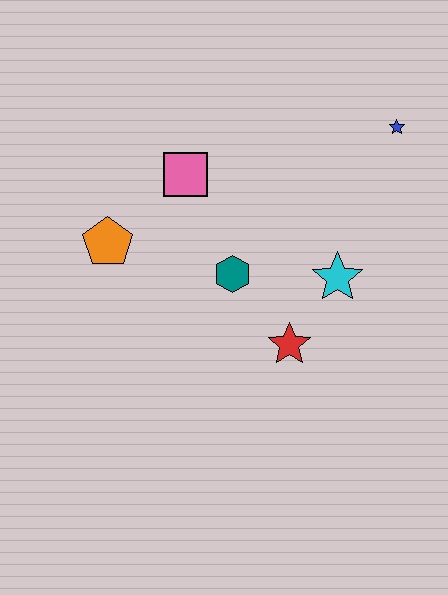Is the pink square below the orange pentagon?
No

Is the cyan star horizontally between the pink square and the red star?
No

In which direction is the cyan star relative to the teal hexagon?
The cyan star is to the right of the teal hexagon.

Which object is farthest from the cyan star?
The orange pentagon is farthest from the cyan star.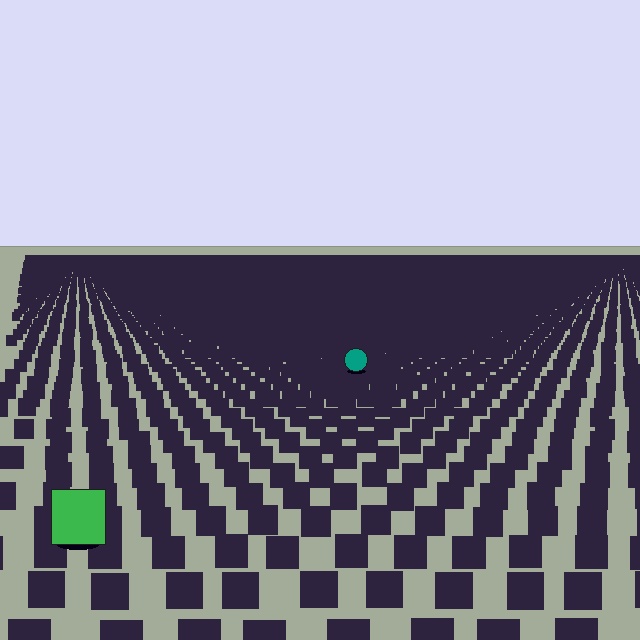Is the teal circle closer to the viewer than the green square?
No. The green square is closer — you can tell from the texture gradient: the ground texture is coarser near it.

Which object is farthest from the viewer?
The teal circle is farthest from the viewer. It appears smaller and the ground texture around it is denser.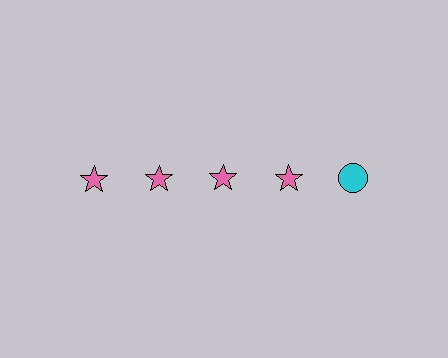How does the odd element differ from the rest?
It differs in both color (cyan instead of pink) and shape (circle instead of star).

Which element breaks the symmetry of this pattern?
The cyan circle in the top row, rightmost column breaks the symmetry. All other shapes are pink stars.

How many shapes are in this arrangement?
There are 5 shapes arranged in a grid pattern.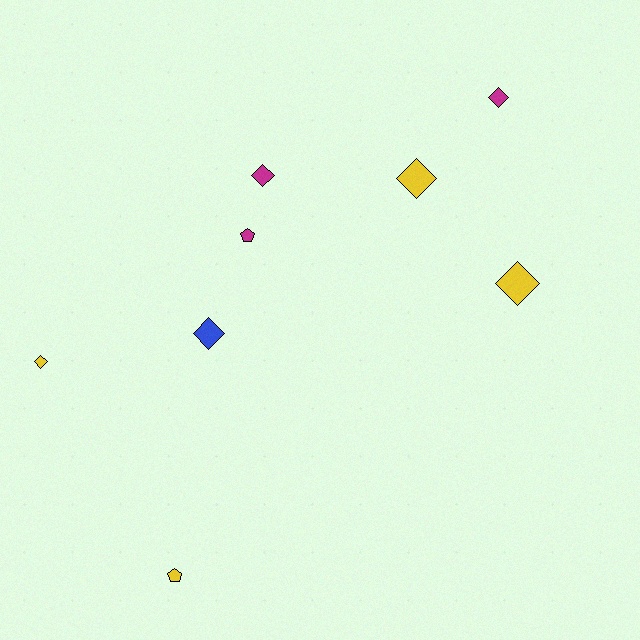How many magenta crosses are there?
There are no magenta crosses.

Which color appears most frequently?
Yellow, with 4 objects.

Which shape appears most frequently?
Diamond, with 6 objects.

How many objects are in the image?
There are 8 objects.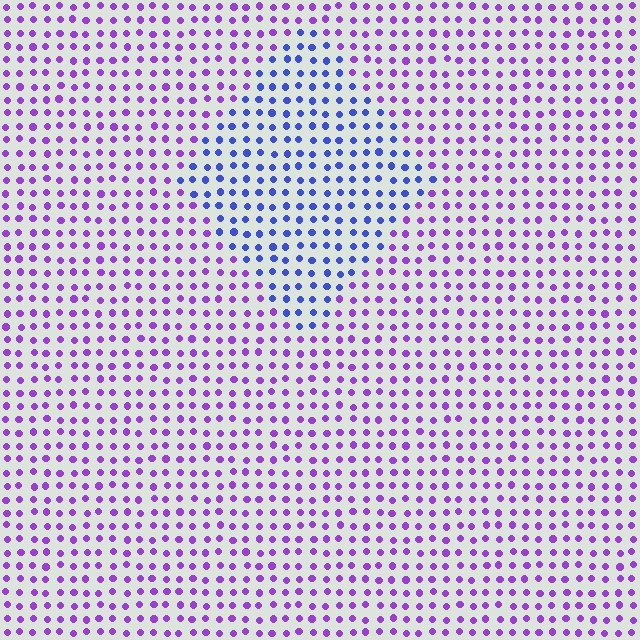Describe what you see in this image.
The image is filled with small purple elements in a uniform arrangement. A diamond-shaped region is visible where the elements are tinted to a slightly different hue, forming a subtle color boundary.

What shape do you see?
I see a diamond.